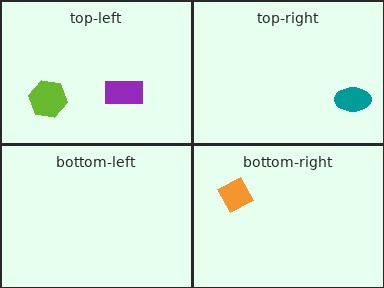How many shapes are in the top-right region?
1.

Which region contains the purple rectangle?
The top-left region.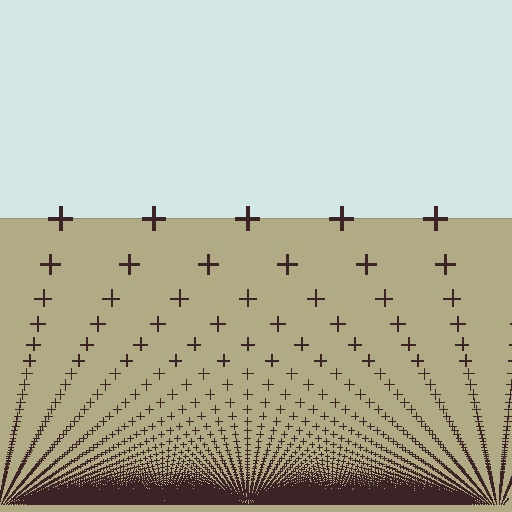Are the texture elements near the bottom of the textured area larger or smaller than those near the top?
Smaller. The gradient is inverted — elements near the bottom are smaller and denser.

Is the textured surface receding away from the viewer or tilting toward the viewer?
The surface appears to tilt toward the viewer. Texture elements get larger and sparser toward the top.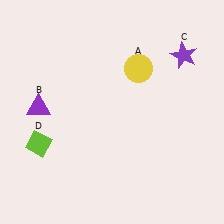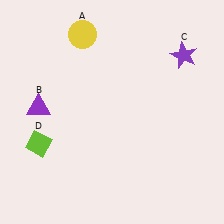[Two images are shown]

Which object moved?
The yellow circle (A) moved left.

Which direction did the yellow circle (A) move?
The yellow circle (A) moved left.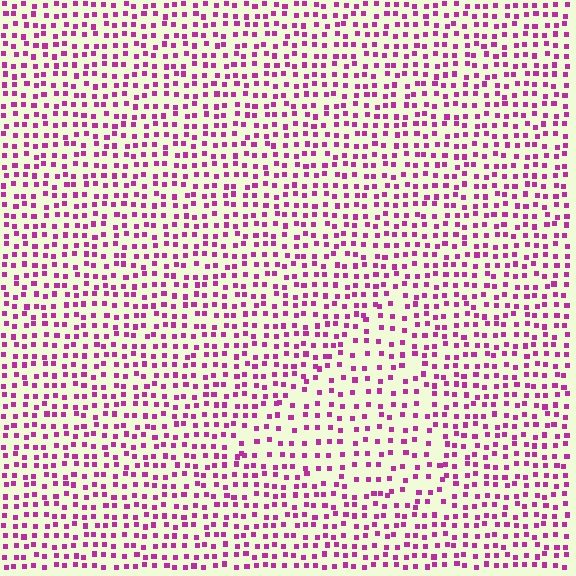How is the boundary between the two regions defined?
The boundary is defined by a change in element density (approximately 1.5x ratio). All elements are the same color, size, and shape.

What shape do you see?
I see a triangle.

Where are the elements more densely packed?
The elements are more densely packed outside the triangle boundary.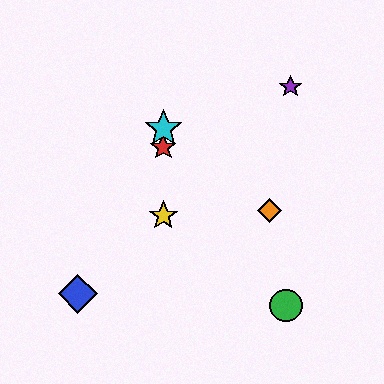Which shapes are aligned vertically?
The red star, the yellow star, the cyan star are aligned vertically.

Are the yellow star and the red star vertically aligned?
Yes, both are at x≈163.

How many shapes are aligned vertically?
3 shapes (the red star, the yellow star, the cyan star) are aligned vertically.